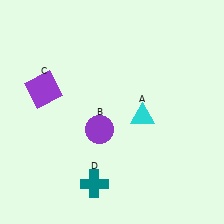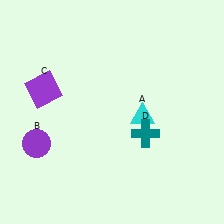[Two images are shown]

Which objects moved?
The objects that moved are: the purple circle (B), the teal cross (D).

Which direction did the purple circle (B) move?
The purple circle (B) moved left.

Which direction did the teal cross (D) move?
The teal cross (D) moved right.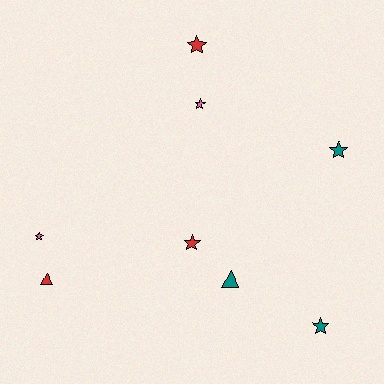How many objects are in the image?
There are 8 objects.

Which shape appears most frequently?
Star, with 6 objects.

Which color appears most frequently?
Teal, with 3 objects.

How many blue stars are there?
There are no blue stars.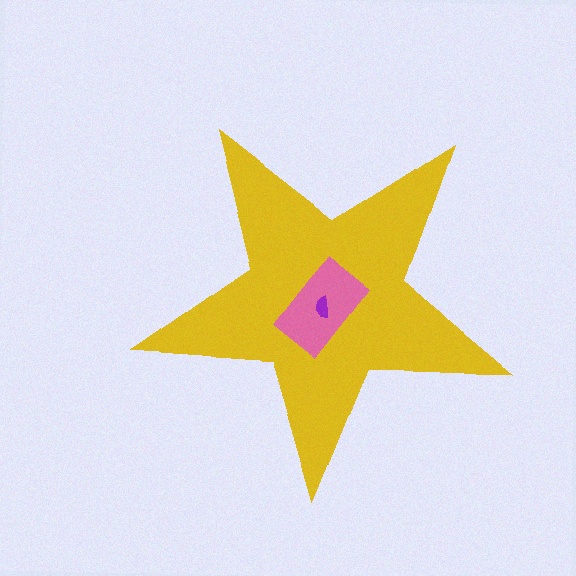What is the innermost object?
The purple semicircle.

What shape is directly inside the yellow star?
The pink rectangle.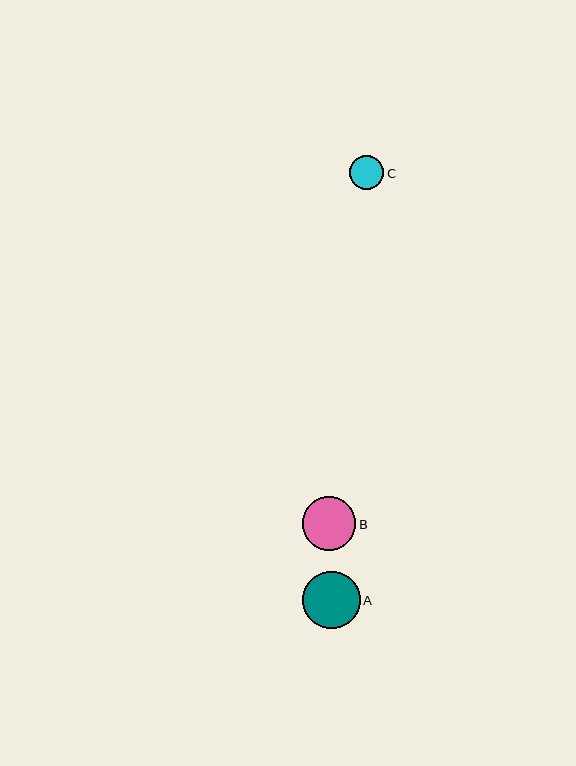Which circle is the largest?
Circle A is the largest with a size of approximately 58 pixels.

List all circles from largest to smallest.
From largest to smallest: A, B, C.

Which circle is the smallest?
Circle C is the smallest with a size of approximately 35 pixels.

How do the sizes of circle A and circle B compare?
Circle A and circle B are approximately the same size.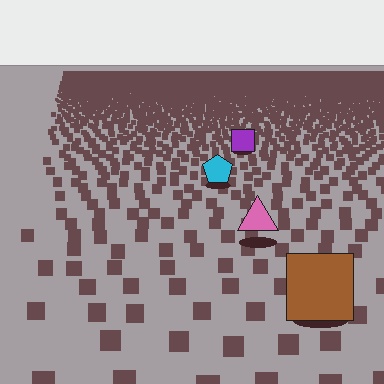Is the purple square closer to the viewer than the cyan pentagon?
No. The cyan pentagon is closer — you can tell from the texture gradient: the ground texture is coarser near it.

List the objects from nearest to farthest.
From nearest to farthest: the brown square, the pink triangle, the cyan pentagon, the purple square.